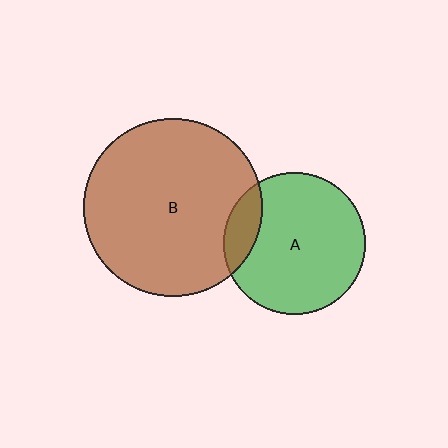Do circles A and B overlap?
Yes.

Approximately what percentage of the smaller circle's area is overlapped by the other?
Approximately 15%.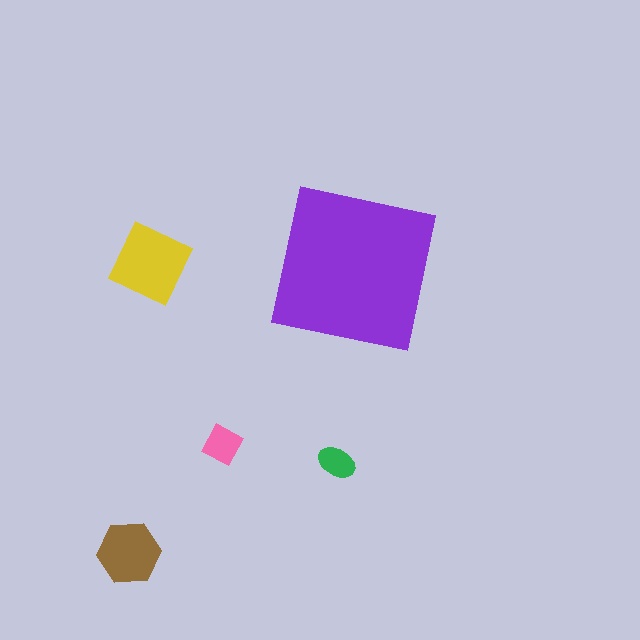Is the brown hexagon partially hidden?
No, the brown hexagon is fully visible.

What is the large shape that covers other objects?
A purple square.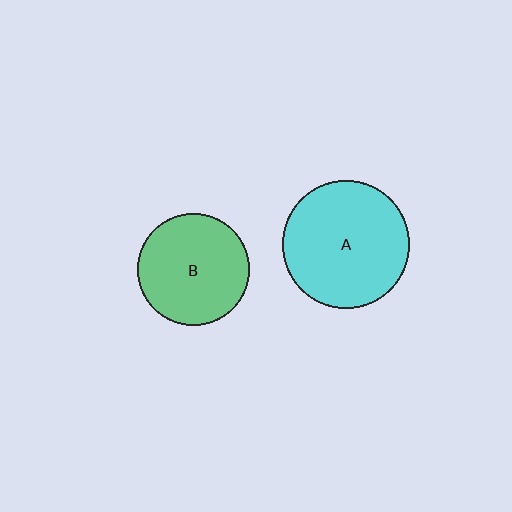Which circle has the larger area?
Circle A (cyan).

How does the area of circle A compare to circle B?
Approximately 1.3 times.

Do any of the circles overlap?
No, none of the circles overlap.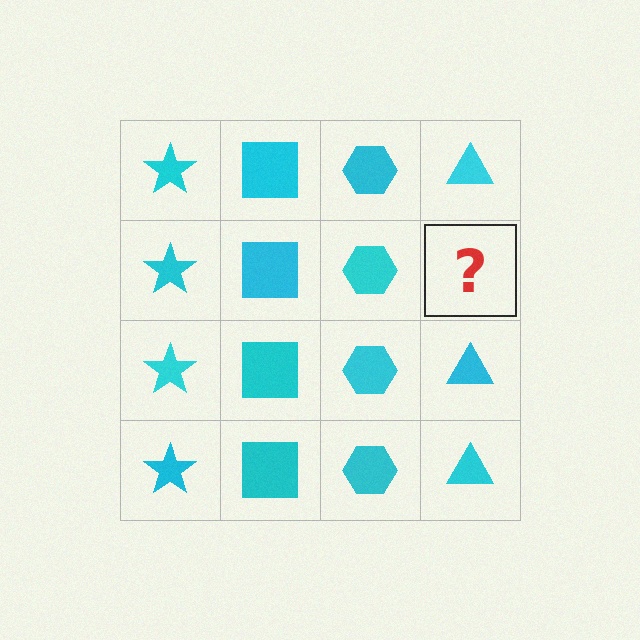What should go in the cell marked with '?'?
The missing cell should contain a cyan triangle.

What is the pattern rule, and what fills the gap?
The rule is that each column has a consistent shape. The gap should be filled with a cyan triangle.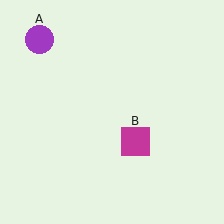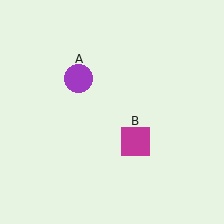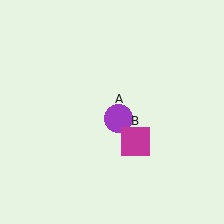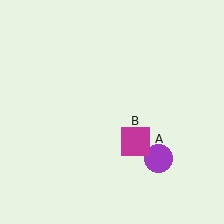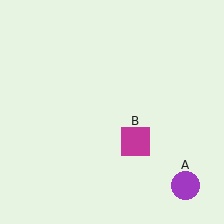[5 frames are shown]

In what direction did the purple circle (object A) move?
The purple circle (object A) moved down and to the right.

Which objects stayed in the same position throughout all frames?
Magenta square (object B) remained stationary.